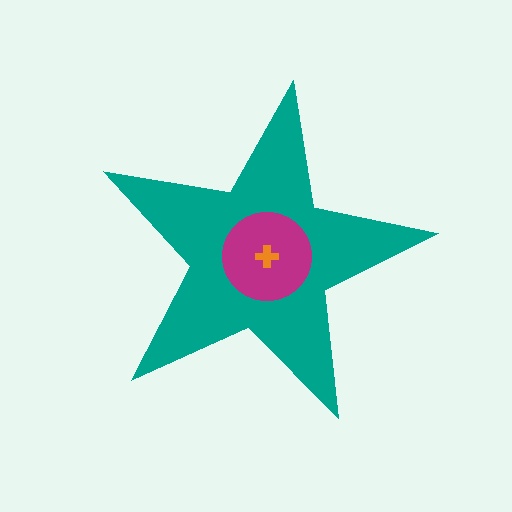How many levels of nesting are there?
3.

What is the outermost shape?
The teal star.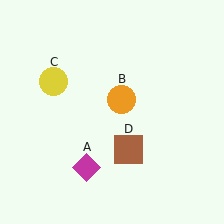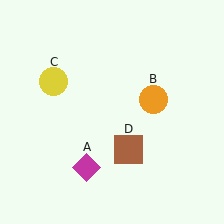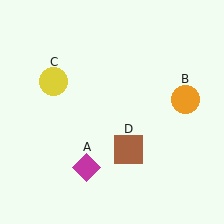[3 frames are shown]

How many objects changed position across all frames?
1 object changed position: orange circle (object B).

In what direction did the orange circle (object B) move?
The orange circle (object B) moved right.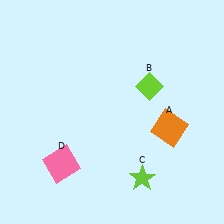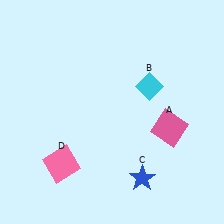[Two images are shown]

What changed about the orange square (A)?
In Image 1, A is orange. In Image 2, it changed to pink.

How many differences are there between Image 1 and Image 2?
There are 3 differences between the two images.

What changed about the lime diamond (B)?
In Image 1, B is lime. In Image 2, it changed to cyan.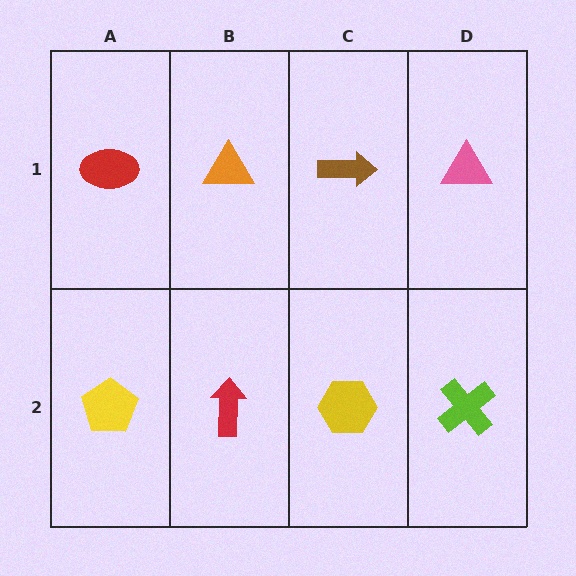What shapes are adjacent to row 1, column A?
A yellow pentagon (row 2, column A), an orange triangle (row 1, column B).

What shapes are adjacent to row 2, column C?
A brown arrow (row 1, column C), a red arrow (row 2, column B), a lime cross (row 2, column D).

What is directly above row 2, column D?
A pink triangle.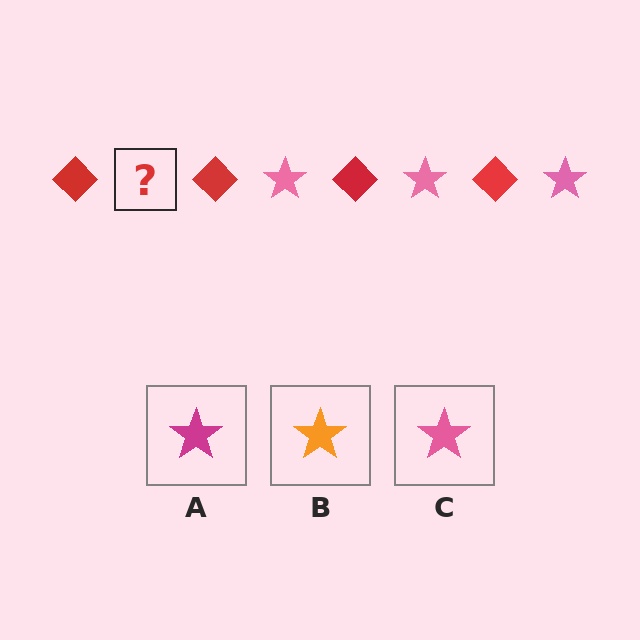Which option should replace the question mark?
Option C.